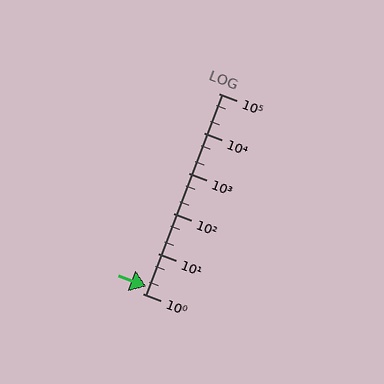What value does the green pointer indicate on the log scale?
The pointer indicates approximately 1.5.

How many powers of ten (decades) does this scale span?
The scale spans 5 decades, from 1 to 100000.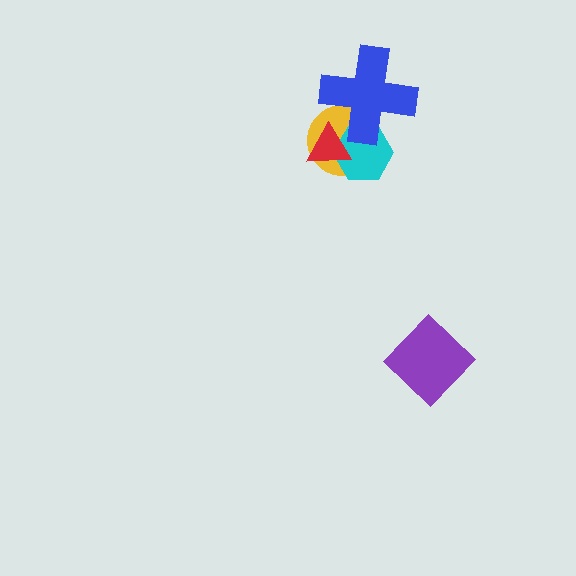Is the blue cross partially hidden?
Yes, it is partially covered by another shape.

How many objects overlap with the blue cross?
3 objects overlap with the blue cross.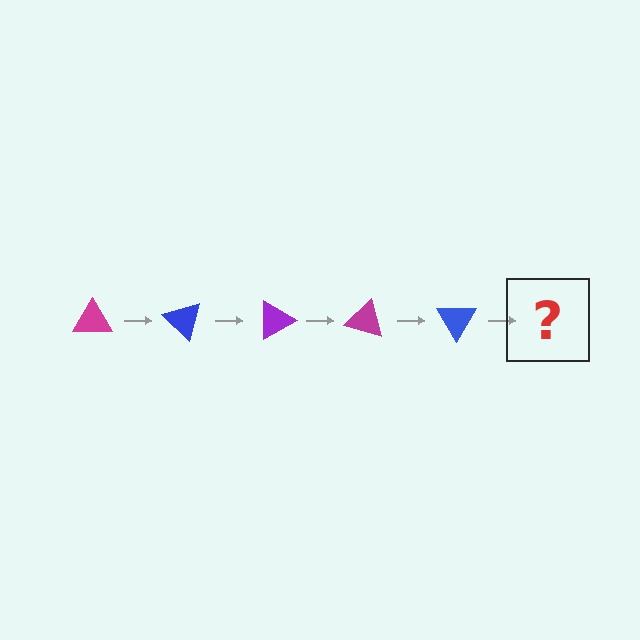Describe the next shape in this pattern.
It should be a purple triangle, rotated 225 degrees from the start.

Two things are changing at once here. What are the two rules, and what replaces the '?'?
The two rules are that it rotates 45 degrees each step and the color cycles through magenta, blue, and purple. The '?' should be a purple triangle, rotated 225 degrees from the start.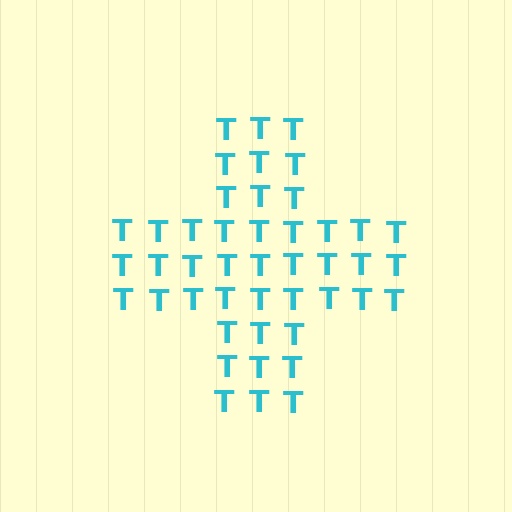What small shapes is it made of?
It is made of small letter T's.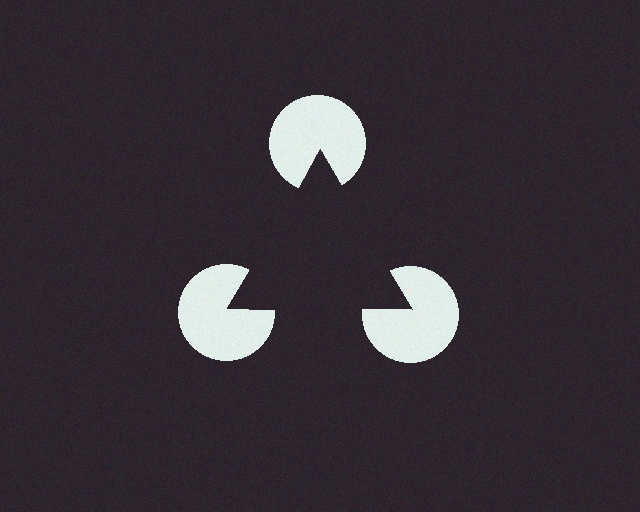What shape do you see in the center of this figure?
An illusory triangle — its edges are inferred from the aligned wedge cuts in the pac-man discs, not physically drawn.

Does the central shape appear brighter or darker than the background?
It typically appears slightly darker than the background, even though no actual brightness change is drawn.